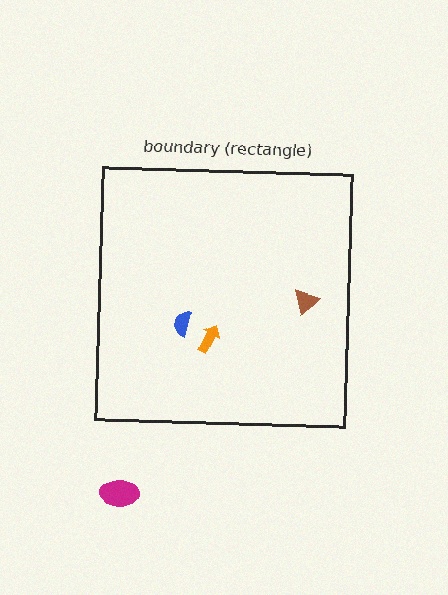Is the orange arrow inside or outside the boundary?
Inside.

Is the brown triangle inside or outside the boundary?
Inside.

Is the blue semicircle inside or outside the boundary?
Inside.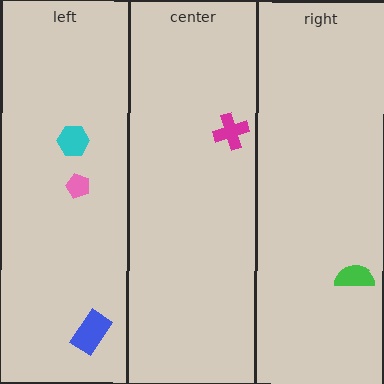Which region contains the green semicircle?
The right region.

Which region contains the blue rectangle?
The left region.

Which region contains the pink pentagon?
The left region.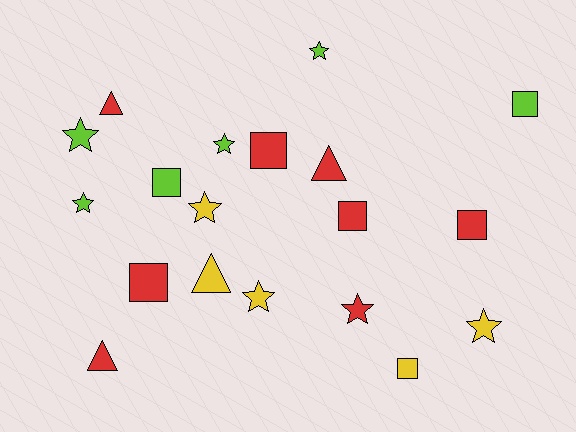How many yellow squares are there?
There is 1 yellow square.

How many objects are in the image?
There are 19 objects.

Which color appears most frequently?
Red, with 8 objects.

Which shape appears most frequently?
Star, with 8 objects.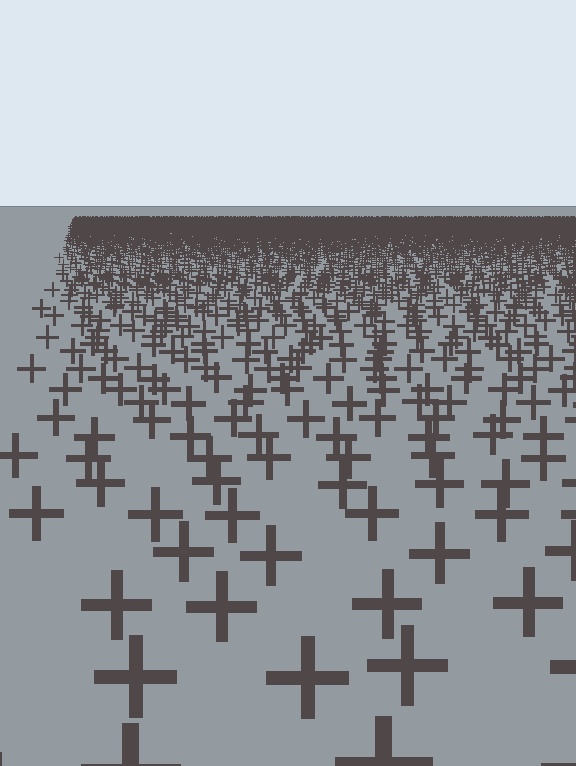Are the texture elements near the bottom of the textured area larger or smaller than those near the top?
Larger. Near the bottom, elements are closer to the viewer and appear at a bigger on-screen size.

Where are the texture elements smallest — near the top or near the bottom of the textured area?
Near the top.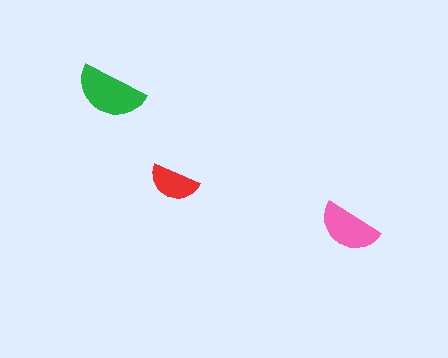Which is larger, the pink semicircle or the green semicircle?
The green one.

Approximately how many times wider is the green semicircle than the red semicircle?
About 1.5 times wider.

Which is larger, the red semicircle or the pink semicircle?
The pink one.